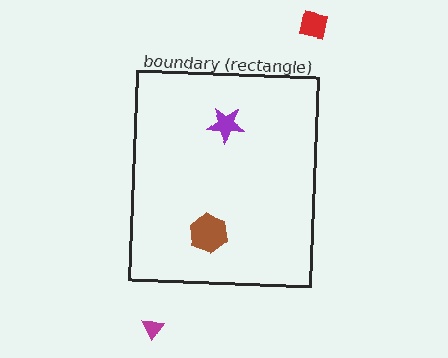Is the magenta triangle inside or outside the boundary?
Outside.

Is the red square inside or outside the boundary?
Outside.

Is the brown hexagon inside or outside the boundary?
Inside.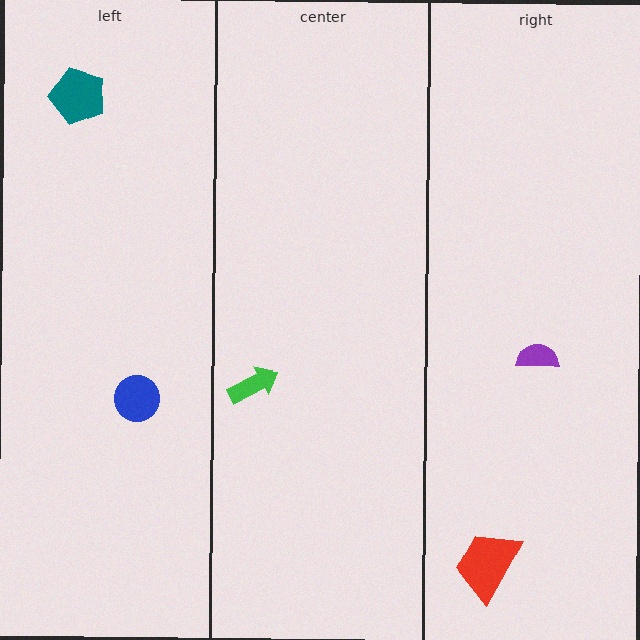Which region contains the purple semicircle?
The right region.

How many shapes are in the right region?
2.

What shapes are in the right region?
The red trapezoid, the purple semicircle.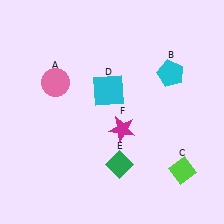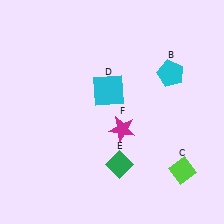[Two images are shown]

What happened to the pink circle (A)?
The pink circle (A) was removed in Image 2. It was in the top-left area of Image 1.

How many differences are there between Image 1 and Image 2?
There is 1 difference between the two images.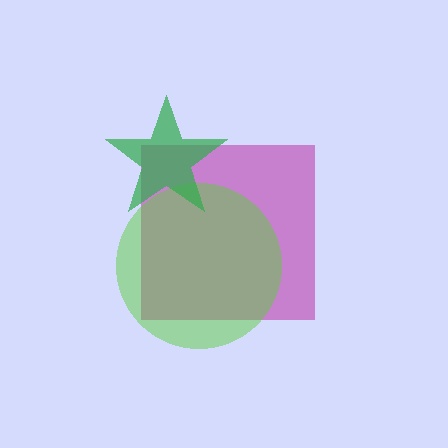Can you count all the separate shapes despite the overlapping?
Yes, there are 3 separate shapes.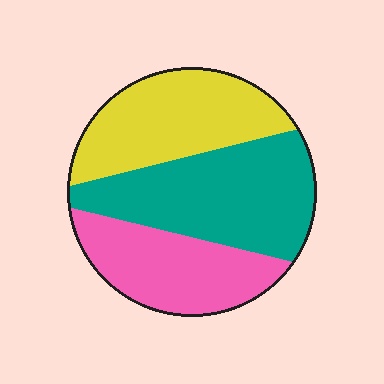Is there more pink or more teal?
Teal.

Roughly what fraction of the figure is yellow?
Yellow covers roughly 30% of the figure.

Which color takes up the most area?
Teal, at roughly 40%.